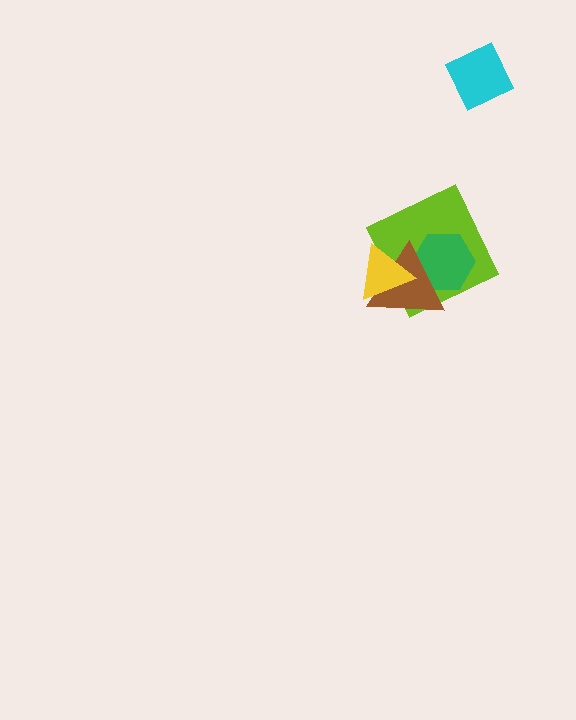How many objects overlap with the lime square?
3 objects overlap with the lime square.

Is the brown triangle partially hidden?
Yes, it is partially covered by another shape.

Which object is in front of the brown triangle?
The yellow triangle is in front of the brown triangle.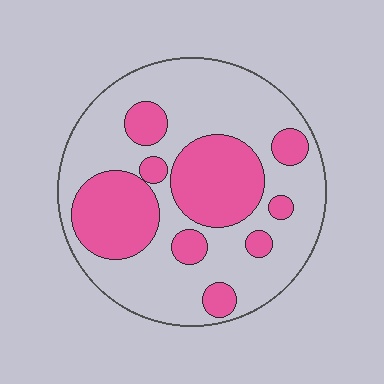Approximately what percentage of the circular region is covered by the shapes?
Approximately 35%.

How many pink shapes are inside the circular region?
9.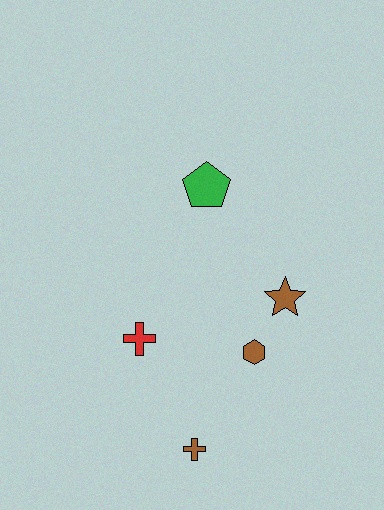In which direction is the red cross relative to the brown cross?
The red cross is above the brown cross.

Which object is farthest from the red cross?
The green pentagon is farthest from the red cross.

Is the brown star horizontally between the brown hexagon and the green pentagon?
No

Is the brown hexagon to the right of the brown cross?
Yes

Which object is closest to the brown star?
The brown hexagon is closest to the brown star.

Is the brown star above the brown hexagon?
Yes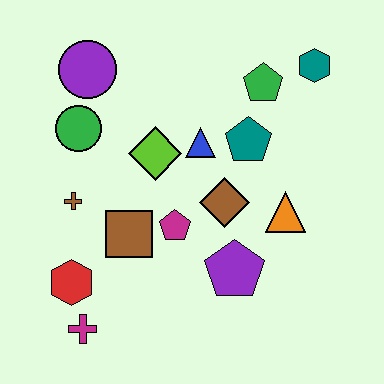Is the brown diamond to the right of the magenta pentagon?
Yes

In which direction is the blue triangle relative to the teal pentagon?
The blue triangle is to the left of the teal pentagon.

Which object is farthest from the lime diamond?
The magenta cross is farthest from the lime diamond.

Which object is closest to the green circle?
The purple circle is closest to the green circle.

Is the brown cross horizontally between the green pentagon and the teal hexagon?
No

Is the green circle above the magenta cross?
Yes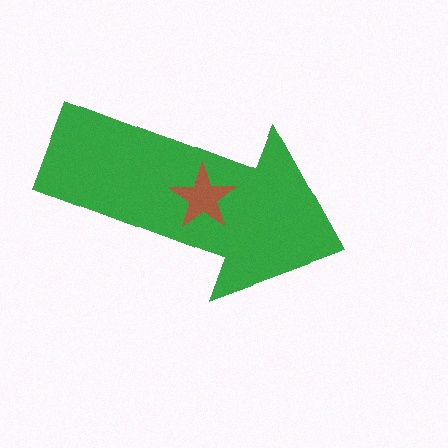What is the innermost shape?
The brown star.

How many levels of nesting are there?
2.